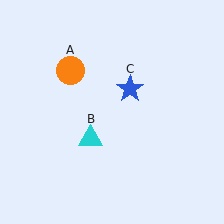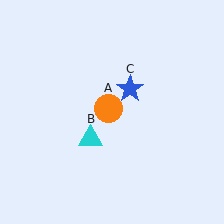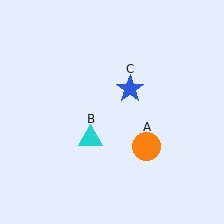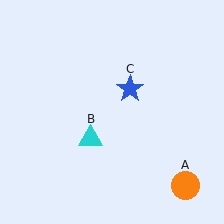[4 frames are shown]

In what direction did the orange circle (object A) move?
The orange circle (object A) moved down and to the right.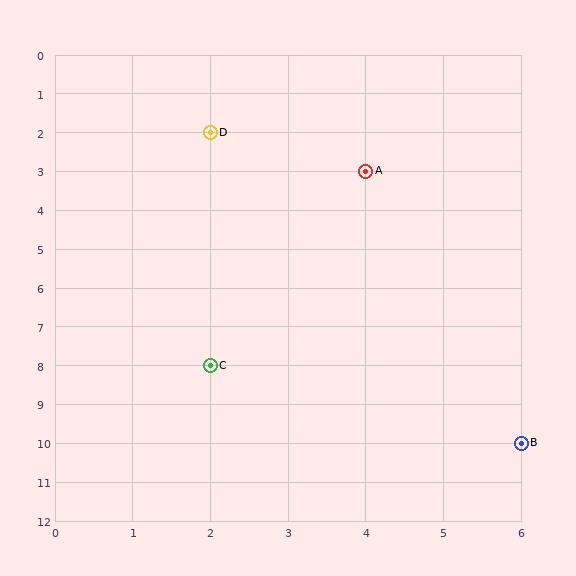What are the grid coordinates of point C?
Point C is at grid coordinates (2, 8).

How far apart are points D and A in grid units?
Points D and A are 2 columns and 1 row apart (about 2.2 grid units diagonally).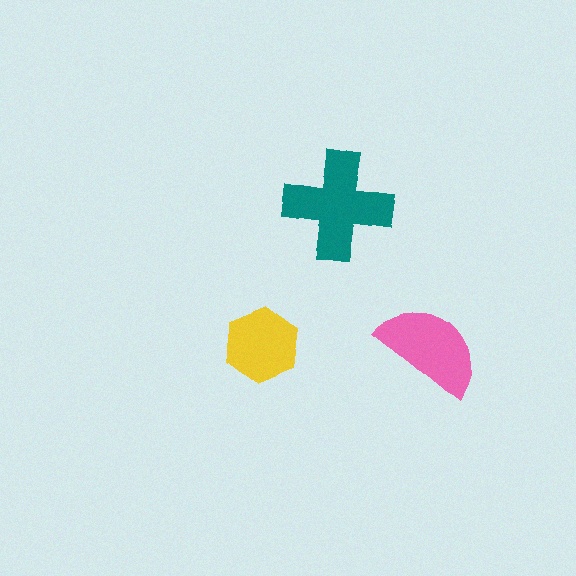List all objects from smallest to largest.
The yellow hexagon, the pink semicircle, the teal cross.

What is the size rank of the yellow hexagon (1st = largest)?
3rd.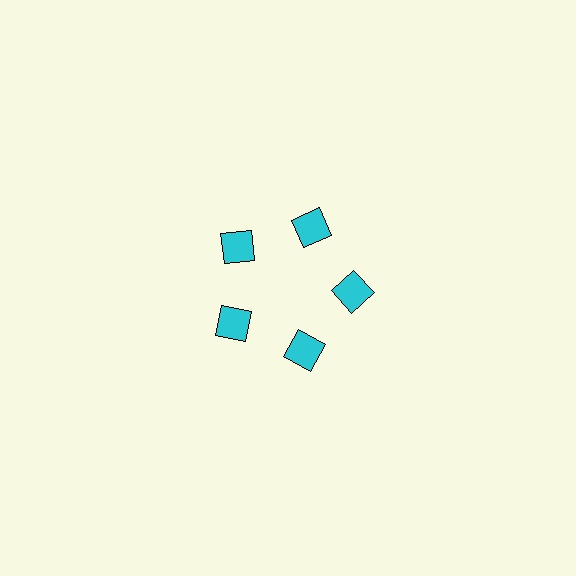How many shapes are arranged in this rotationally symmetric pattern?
There are 5 shapes, arranged in 5 groups of 1.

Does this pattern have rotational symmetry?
Yes, this pattern has 5-fold rotational symmetry. It looks the same after rotating 72 degrees around the center.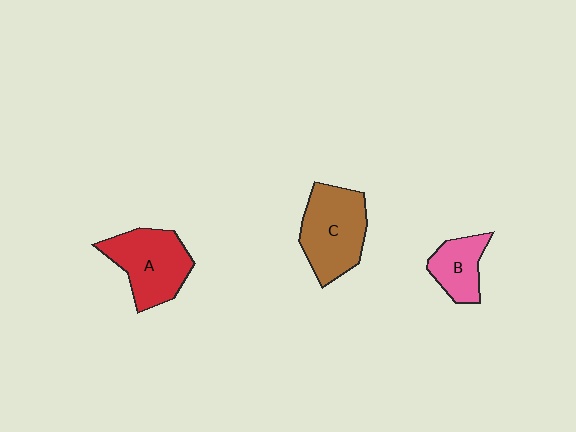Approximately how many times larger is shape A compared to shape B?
Approximately 1.7 times.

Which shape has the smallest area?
Shape B (pink).